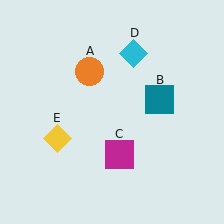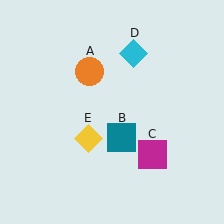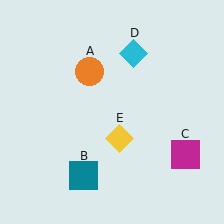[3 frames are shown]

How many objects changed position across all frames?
3 objects changed position: teal square (object B), magenta square (object C), yellow diamond (object E).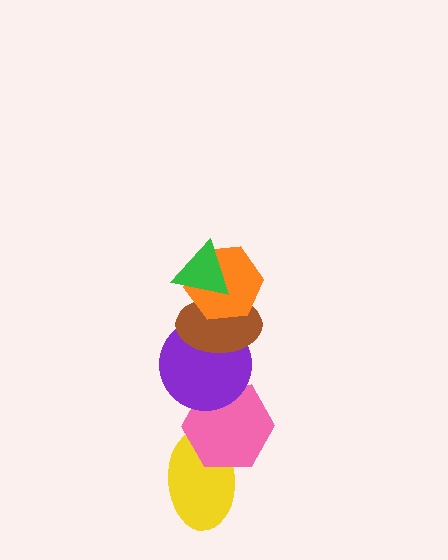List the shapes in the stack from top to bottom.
From top to bottom: the green triangle, the orange hexagon, the brown ellipse, the purple circle, the pink hexagon, the yellow ellipse.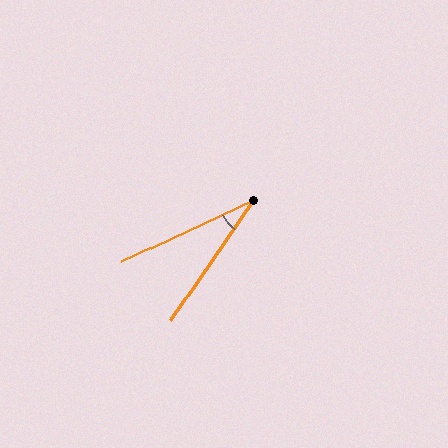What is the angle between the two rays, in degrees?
Approximately 30 degrees.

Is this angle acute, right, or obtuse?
It is acute.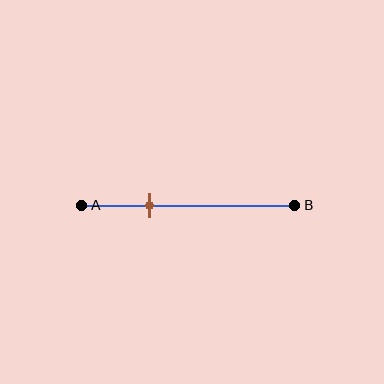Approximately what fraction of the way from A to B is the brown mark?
The brown mark is approximately 30% of the way from A to B.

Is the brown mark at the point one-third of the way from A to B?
Yes, the mark is approximately at the one-third point.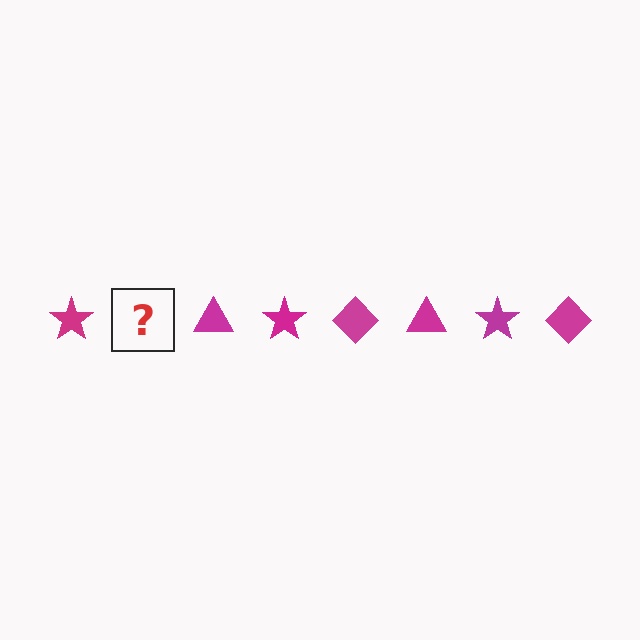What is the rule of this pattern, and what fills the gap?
The rule is that the pattern cycles through star, diamond, triangle shapes in magenta. The gap should be filled with a magenta diamond.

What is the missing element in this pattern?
The missing element is a magenta diamond.